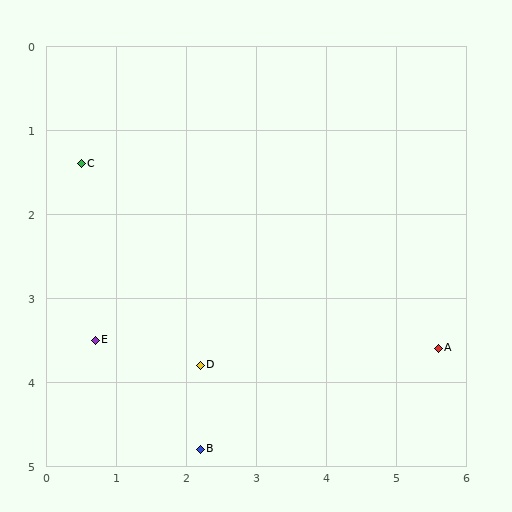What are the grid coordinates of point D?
Point D is at approximately (2.2, 3.8).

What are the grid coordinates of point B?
Point B is at approximately (2.2, 4.8).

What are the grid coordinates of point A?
Point A is at approximately (5.6, 3.6).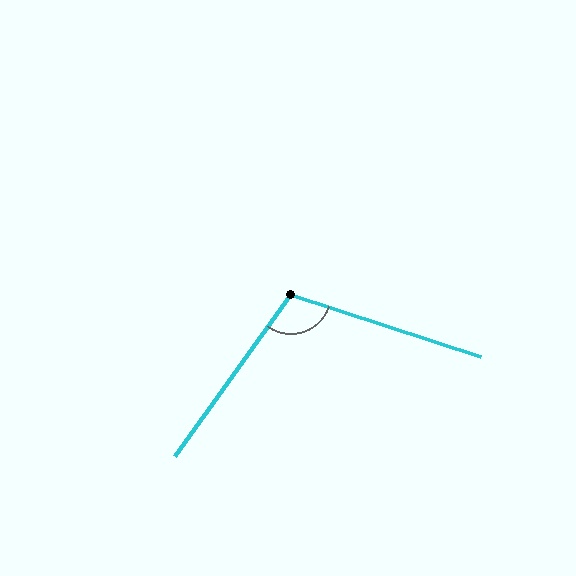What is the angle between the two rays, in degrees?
Approximately 107 degrees.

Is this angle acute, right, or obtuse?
It is obtuse.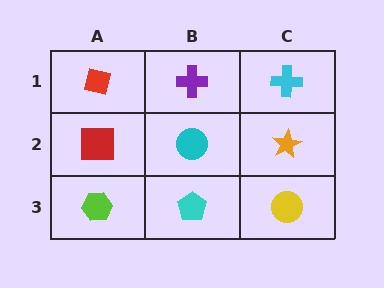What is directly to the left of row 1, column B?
A red square.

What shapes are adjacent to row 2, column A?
A red square (row 1, column A), a lime hexagon (row 3, column A), a cyan circle (row 2, column B).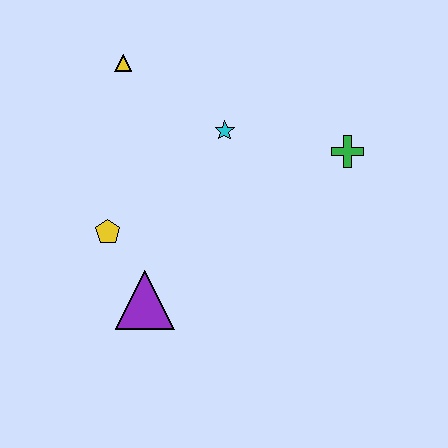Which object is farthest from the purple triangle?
The green cross is farthest from the purple triangle.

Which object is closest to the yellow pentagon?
The purple triangle is closest to the yellow pentagon.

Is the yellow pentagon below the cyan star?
Yes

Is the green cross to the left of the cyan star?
No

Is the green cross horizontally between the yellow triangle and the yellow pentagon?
No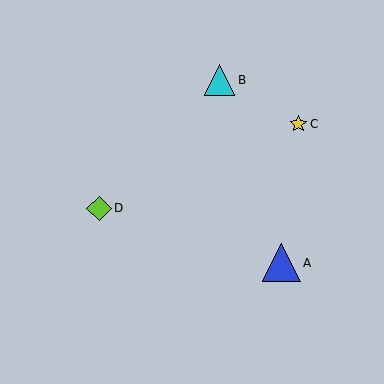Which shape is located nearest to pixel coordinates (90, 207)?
The lime diamond (labeled D) at (99, 208) is nearest to that location.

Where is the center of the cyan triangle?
The center of the cyan triangle is at (220, 80).